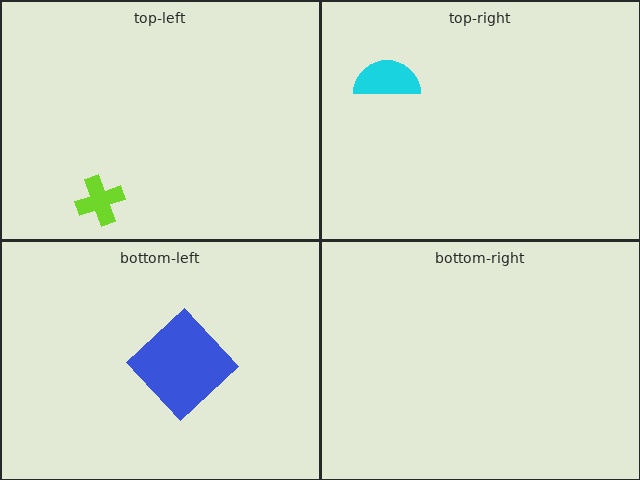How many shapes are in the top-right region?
1.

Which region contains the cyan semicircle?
The top-right region.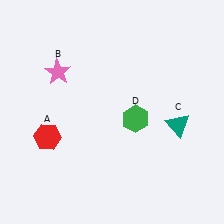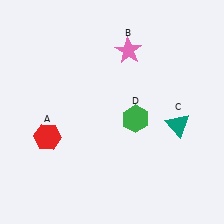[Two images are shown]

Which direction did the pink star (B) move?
The pink star (B) moved right.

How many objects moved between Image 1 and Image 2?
1 object moved between the two images.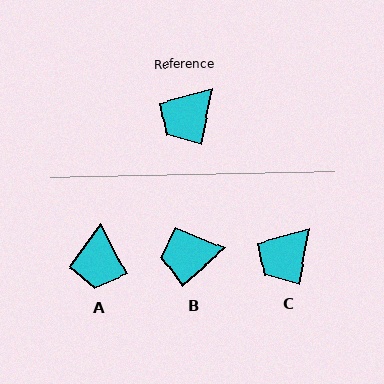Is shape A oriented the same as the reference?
No, it is off by about 39 degrees.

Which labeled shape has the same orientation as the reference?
C.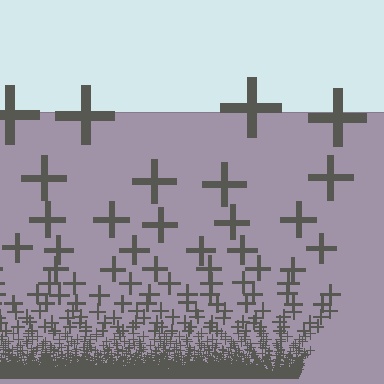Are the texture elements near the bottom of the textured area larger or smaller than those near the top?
Smaller. The gradient is inverted — elements near the bottom are smaller and denser.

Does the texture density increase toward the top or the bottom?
Density increases toward the bottom.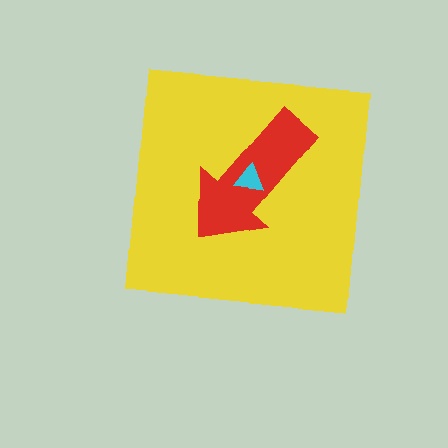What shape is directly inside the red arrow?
The cyan triangle.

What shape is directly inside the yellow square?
The red arrow.